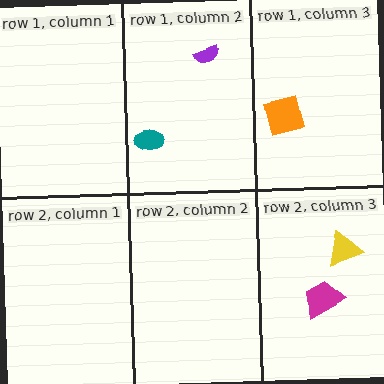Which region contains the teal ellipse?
The row 1, column 2 region.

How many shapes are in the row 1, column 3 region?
1.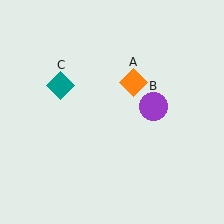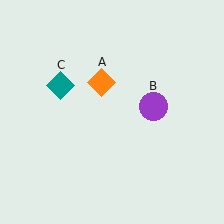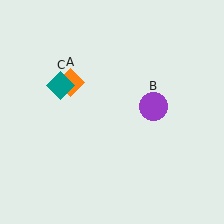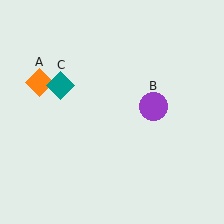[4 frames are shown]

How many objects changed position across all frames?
1 object changed position: orange diamond (object A).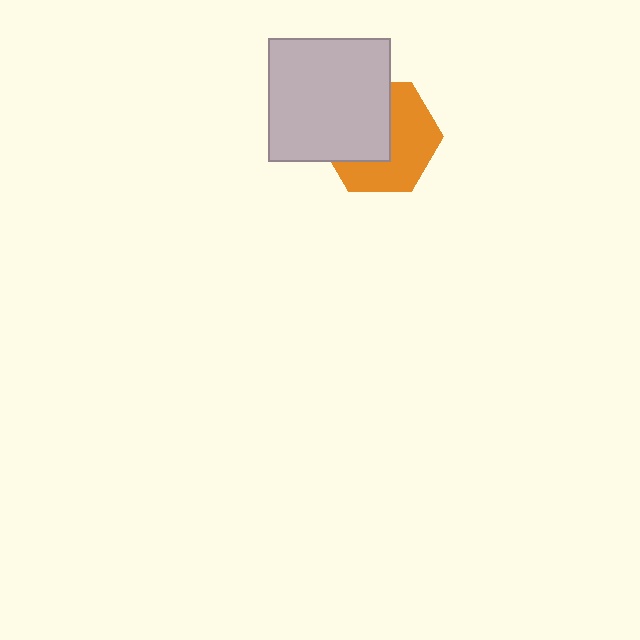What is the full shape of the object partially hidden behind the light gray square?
The partially hidden object is an orange hexagon.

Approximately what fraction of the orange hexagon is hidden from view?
Roughly 47% of the orange hexagon is hidden behind the light gray square.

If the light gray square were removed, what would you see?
You would see the complete orange hexagon.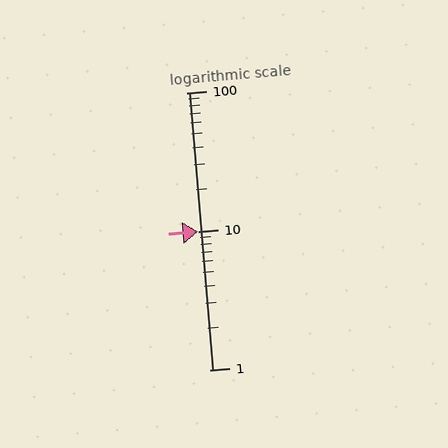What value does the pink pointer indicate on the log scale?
The pointer indicates approximately 10.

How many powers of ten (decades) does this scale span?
The scale spans 2 decades, from 1 to 100.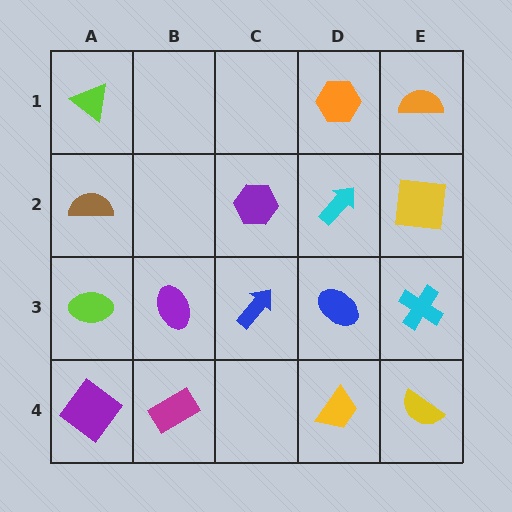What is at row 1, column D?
An orange hexagon.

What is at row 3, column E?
A cyan cross.